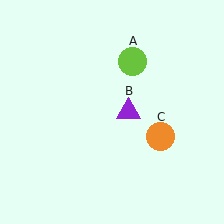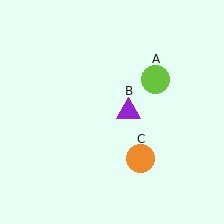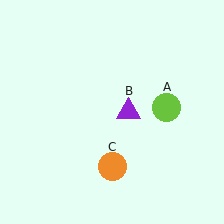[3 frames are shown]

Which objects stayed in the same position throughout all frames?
Purple triangle (object B) remained stationary.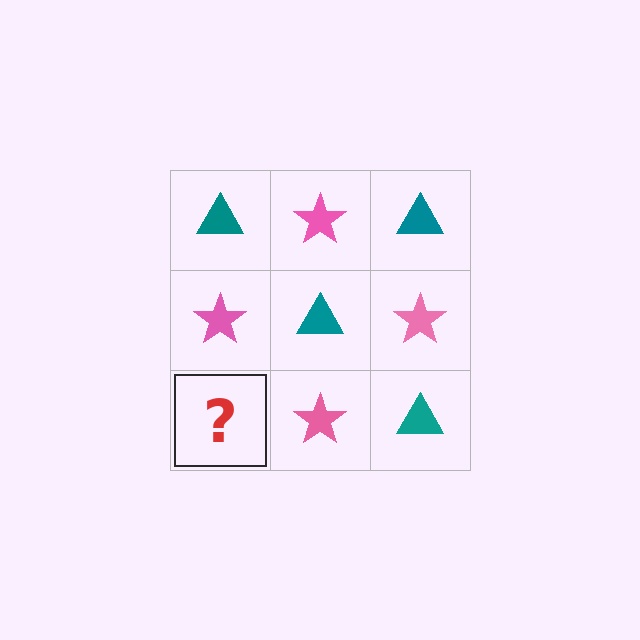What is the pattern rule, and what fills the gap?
The rule is that it alternates teal triangle and pink star in a checkerboard pattern. The gap should be filled with a teal triangle.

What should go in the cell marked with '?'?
The missing cell should contain a teal triangle.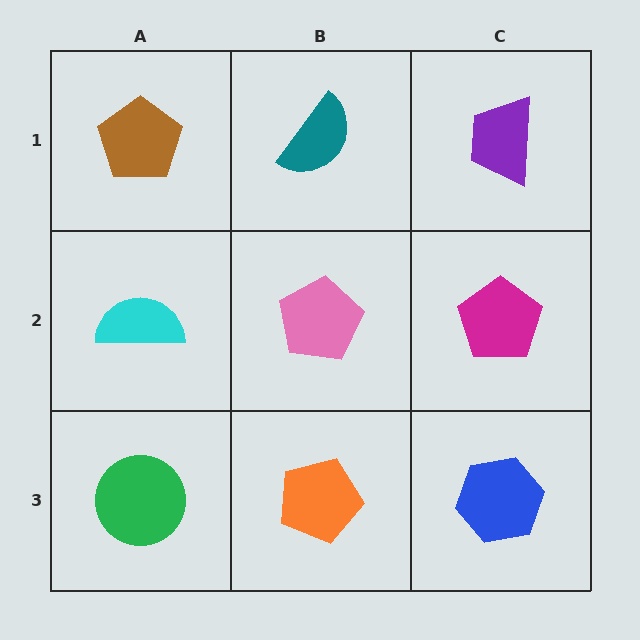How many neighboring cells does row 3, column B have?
3.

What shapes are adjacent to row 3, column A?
A cyan semicircle (row 2, column A), an orange pentagon (row 3, column B).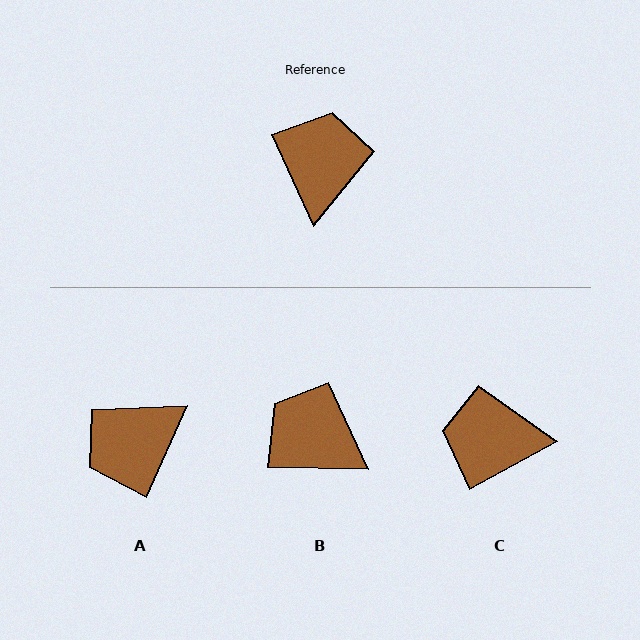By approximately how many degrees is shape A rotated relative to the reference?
Approximately 132 degrees counter-clockwise.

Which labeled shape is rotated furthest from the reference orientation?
A, about 132 degrees away.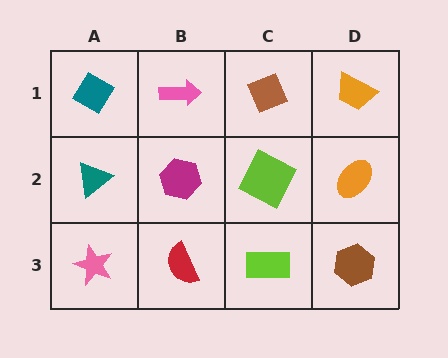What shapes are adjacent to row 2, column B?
A pink arrow (row 1, column B), a red semicircle (row 3, column B), a teal triangle (row 2, column A), a lime square (row 2, column C).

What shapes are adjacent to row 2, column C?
A brown diamond (row 1, column C), a lime rectangle (row 3, column C), a magenta hexagon (row 2, column B), an orange ellipse (row 2, column D).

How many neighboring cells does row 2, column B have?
4.